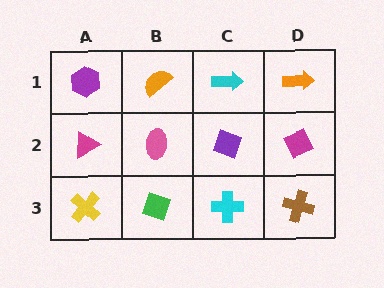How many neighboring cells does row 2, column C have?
4.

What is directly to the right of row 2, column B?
A purple diamond.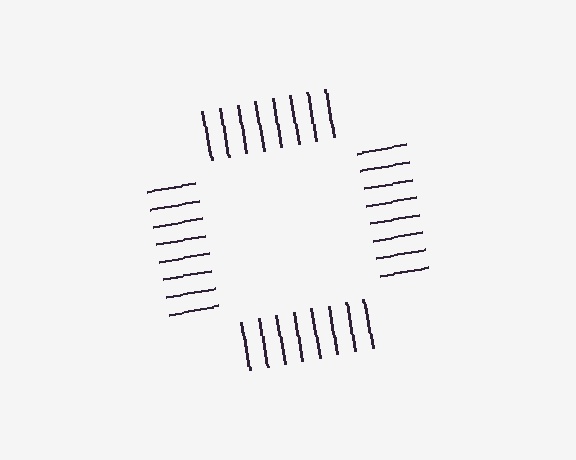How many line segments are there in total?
32 — 8 along each of the 4 edges.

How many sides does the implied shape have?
4 sides — the line-ends trace a square.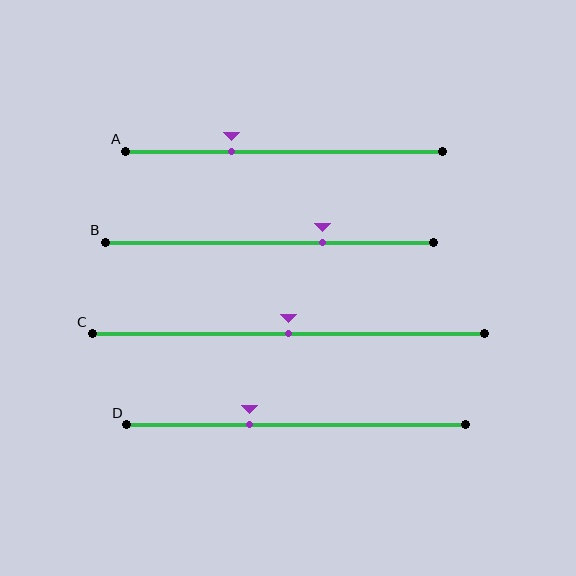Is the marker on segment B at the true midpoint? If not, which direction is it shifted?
No, the marker on segment B is shifted to the right by about 16% of the segment length.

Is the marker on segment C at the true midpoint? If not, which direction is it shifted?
Yes, the marker on segment C is at the true midpoint.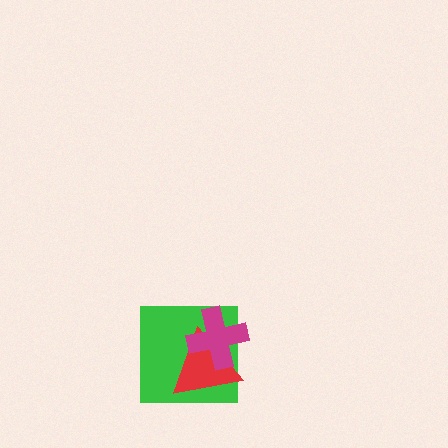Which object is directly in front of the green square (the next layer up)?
The red triangle is directly in front of the green square.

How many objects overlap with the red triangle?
2 objects overlap with the red triangle.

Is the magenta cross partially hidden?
No, no other shape covers it.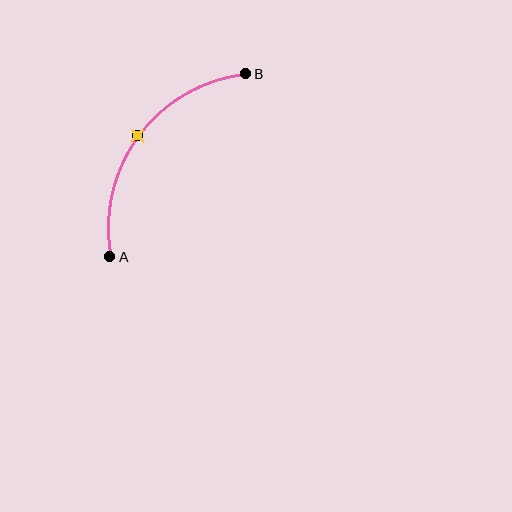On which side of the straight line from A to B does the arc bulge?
The arc bulges above and to the left of the straight line connecting A and B.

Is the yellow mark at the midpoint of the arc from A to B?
Yes. The yellow mark lies on the arc at equal arc-length from both A and B — it is the arc midpoint.